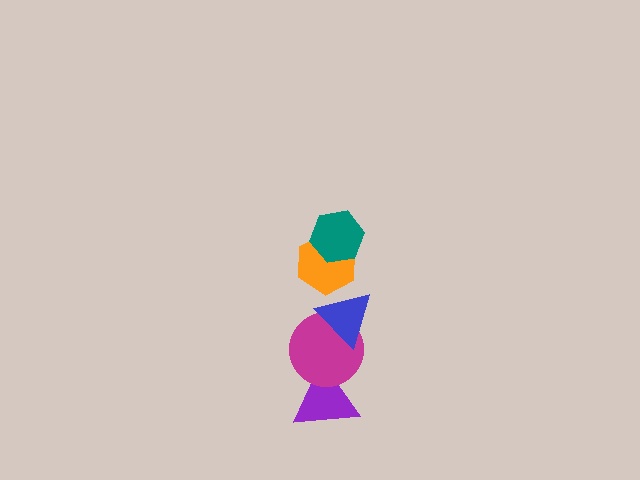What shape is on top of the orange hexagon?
The teal hexagon is on top of the orange hexagon.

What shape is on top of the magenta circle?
The blue triangle is on top of the magenta circle.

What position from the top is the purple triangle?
The purple triangle is 5th from the top.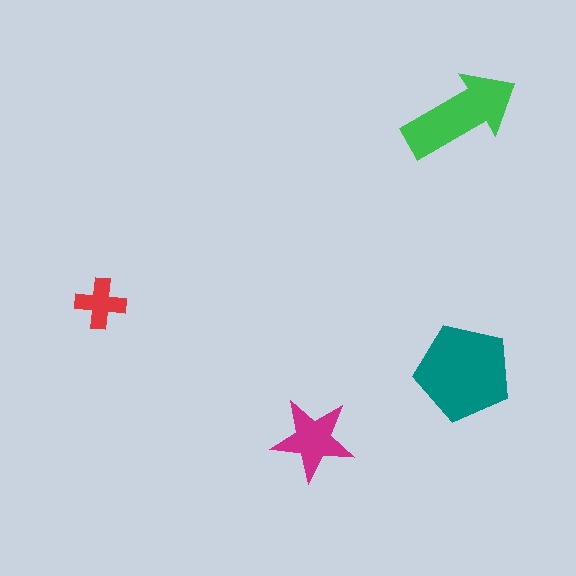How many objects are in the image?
There are 4 objects in the image.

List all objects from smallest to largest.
The red cross, the magenta star, the green arrow, the teal pentagon.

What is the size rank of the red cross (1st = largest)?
4th.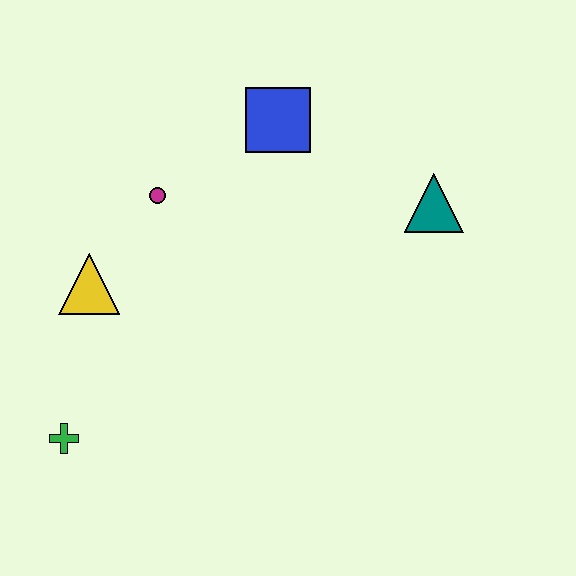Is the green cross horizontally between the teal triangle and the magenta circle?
No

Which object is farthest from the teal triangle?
The green cross is farthest from the teal triangle.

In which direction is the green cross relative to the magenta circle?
The green cross is below the magenta circle.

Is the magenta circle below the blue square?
Yes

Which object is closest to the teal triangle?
The blue square is closest to the teal triangle.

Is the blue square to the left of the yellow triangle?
No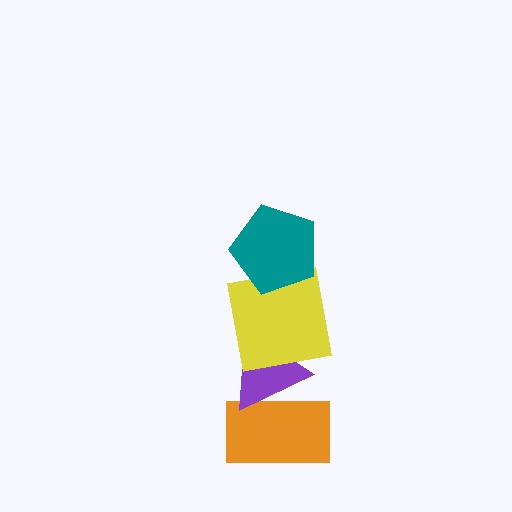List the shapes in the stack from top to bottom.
From top to bottom: the teal pentagon, the yellow square, the purple triangle, the orange rectangle.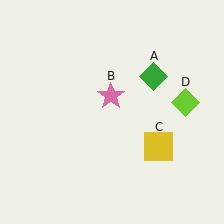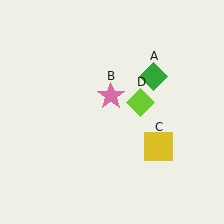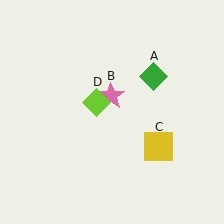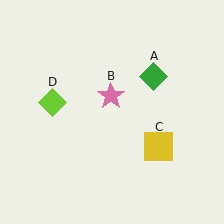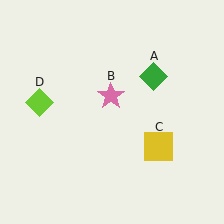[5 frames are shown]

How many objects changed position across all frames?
1 object changed position: lime diamond (object D).